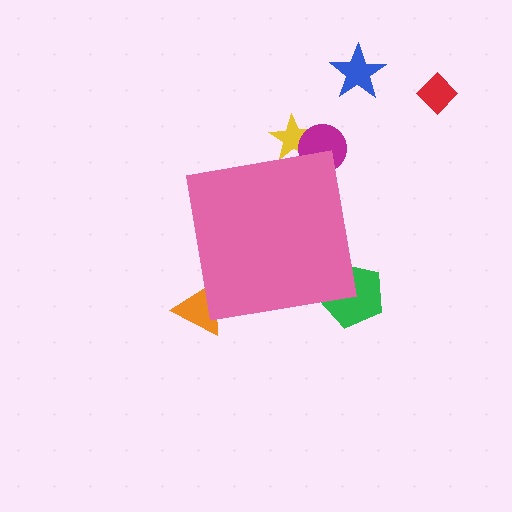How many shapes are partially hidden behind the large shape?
4 shapes are partially hidden.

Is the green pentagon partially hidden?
Yes, the green pentagon is partially hidden behind the pink square.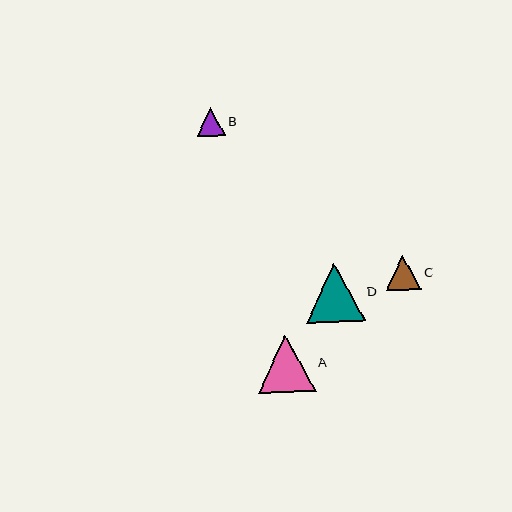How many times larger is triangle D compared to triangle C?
Triangle D is approximately 1.7 times the size of triangle C.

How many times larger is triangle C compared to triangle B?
Triangle C is approximately 1.2 times the size of triangle B.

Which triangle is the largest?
Triangle D is the largest with a size of approximately 59 pixels.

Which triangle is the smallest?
Triangle B is the smallest with a size of approximately 29 pixels.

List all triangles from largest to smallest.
From largest to smallest: D, A, C, B.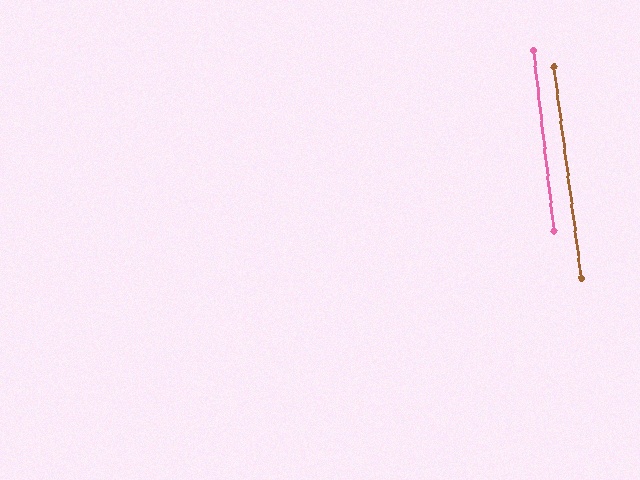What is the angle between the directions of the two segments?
Approximately 1 degree.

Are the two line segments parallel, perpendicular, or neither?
Parallel — their directions differ by only 0.8°.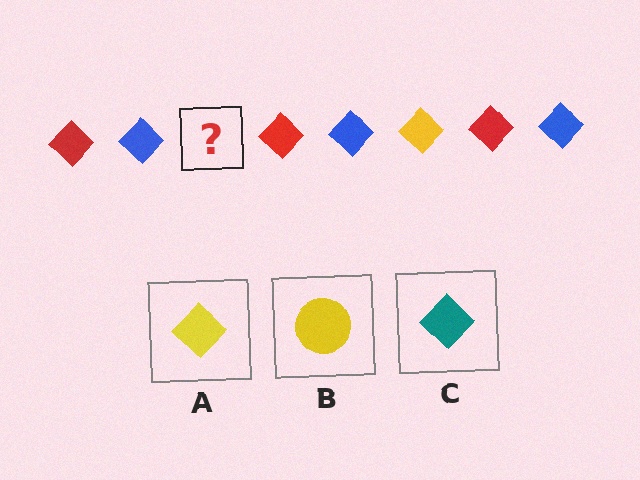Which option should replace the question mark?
Option A.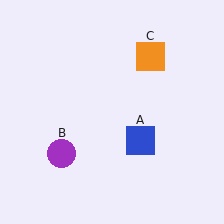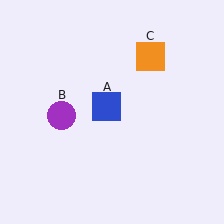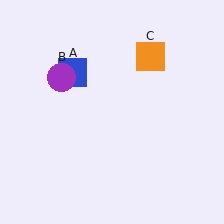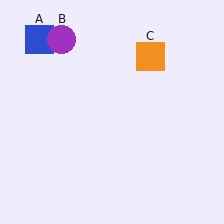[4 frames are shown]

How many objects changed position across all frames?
2 objects changed position: blue square (object A), purple circle (object B).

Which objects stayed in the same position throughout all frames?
Orange square (object C) remained stationary.